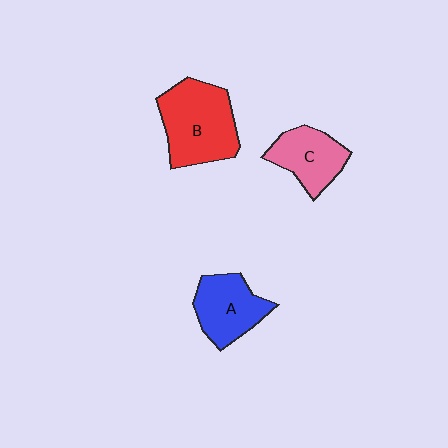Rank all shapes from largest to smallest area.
From largest to smallest: B (red), A (blue), C (pink).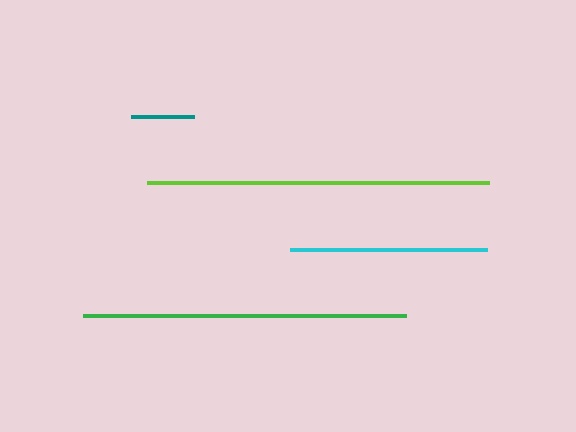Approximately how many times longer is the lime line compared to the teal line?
The lime line is approximately 5.4 times the length of the teal line.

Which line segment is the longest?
The lime line is the longest at approximately 342 pixels.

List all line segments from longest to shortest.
From longest to shortest: lime, green, cyan, teal.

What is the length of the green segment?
The green segment is approximately 323 pixels long.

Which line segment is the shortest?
The teal line is the shortest at approximately 63 pixels.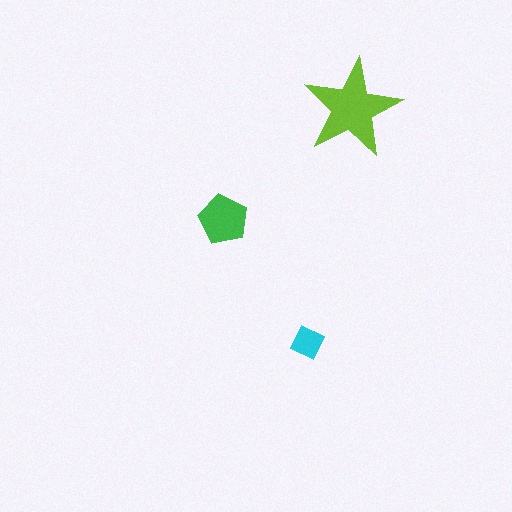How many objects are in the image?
There are 3 objects in the image.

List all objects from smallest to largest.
The cyan diamond, the green pentagon, the lime star.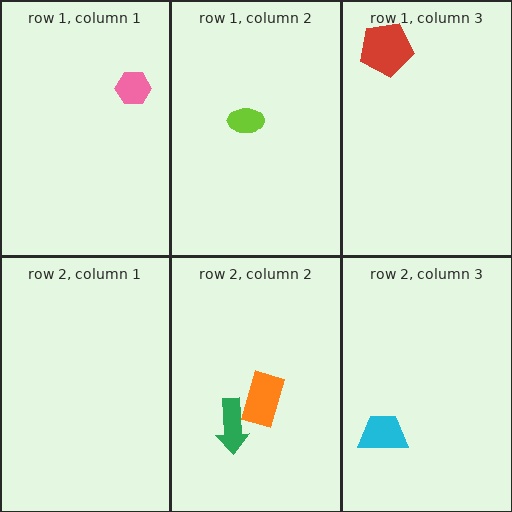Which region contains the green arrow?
The row 2, column 2 region.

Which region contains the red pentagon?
The row 1, column 3 region.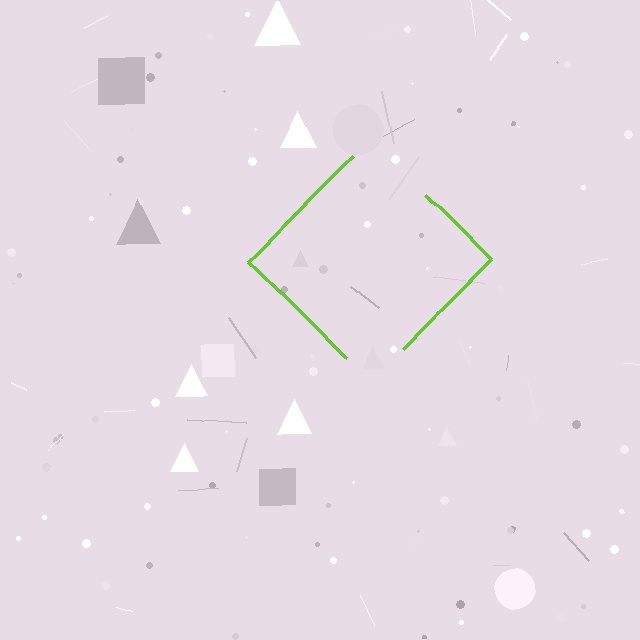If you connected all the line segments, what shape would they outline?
They would outline a diamond.